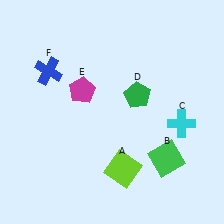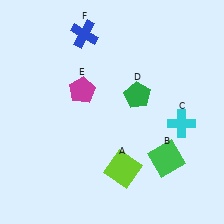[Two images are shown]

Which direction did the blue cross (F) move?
The blue cross (F) moved up.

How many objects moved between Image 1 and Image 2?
1 object moved between the two images.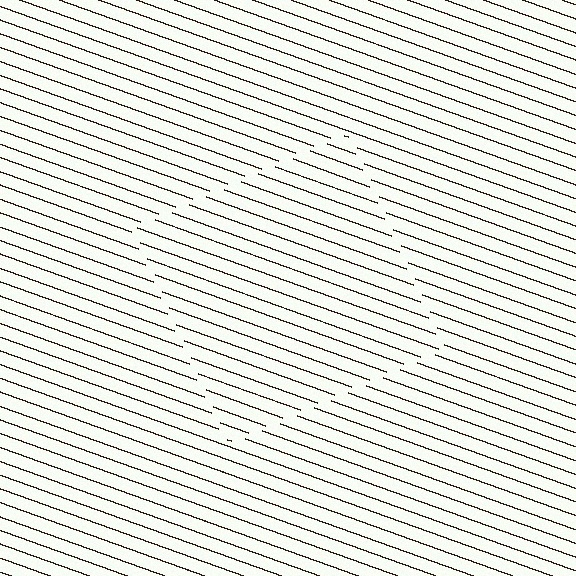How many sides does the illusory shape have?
4 sides — the line-ends trace a square.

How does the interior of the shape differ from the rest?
The interior of the shape contains the same grating, shifted by half a period — the contour is defined by the phase discontinuity where line-ends from the inner and outer gratings abut.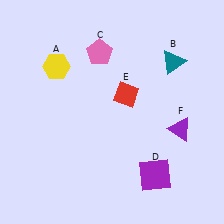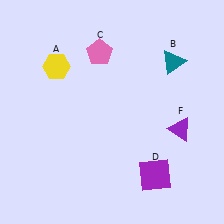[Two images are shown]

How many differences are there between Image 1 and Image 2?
There is 1 difference between the two images.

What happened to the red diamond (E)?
The red diamond (E) was removed in Image 2. It was in the top-right area of Image 1.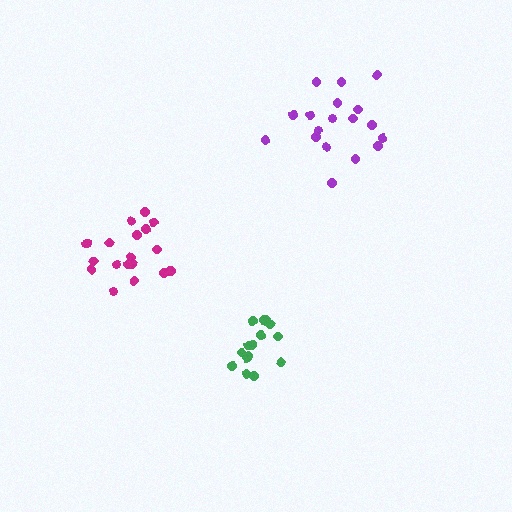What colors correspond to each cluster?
The clusters are colored: purple, magenta, green.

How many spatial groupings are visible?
There are 3 spatial groupings.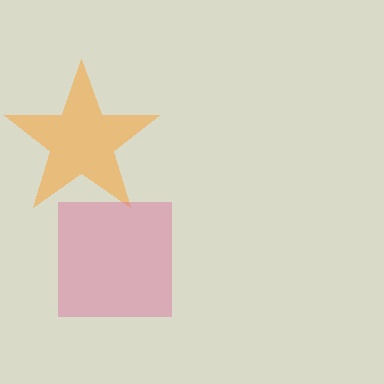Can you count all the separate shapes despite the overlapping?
Yes, there are 2 separate shapes.